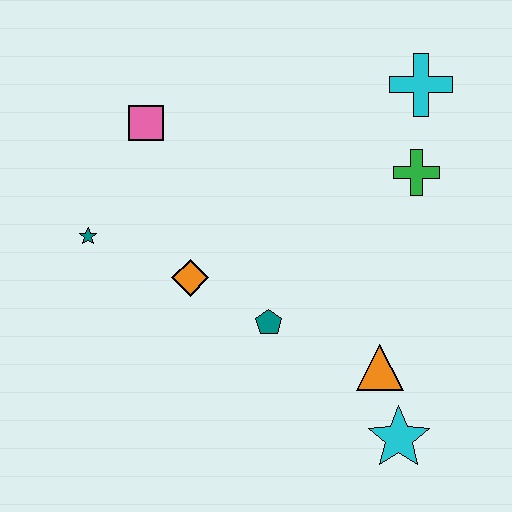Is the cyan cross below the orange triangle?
No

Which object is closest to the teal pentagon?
The orange diamond is closest to the teal pentagon.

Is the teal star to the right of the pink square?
No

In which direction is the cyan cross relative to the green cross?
The cyan cross is above the green cross.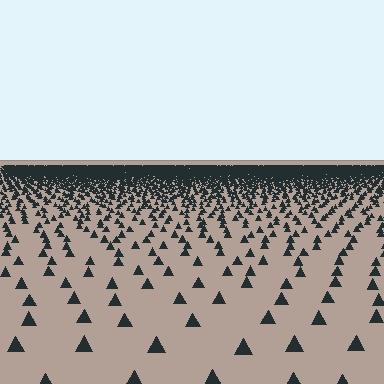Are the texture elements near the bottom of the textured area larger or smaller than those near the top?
Larger. Near the bottom, elements are closer to the viewer and appear at a bigger on-screen size.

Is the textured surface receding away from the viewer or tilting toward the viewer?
The surface is receding away from the viewer. Texture elements get smaller and denser toward the top.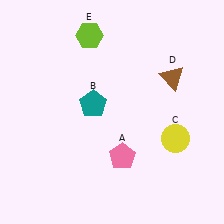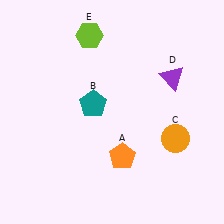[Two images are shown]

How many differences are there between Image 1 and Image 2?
There are 3 differences between the two images.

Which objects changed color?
A changed from pink to orange. C changed from yellow to orange. D changed from brown to purple.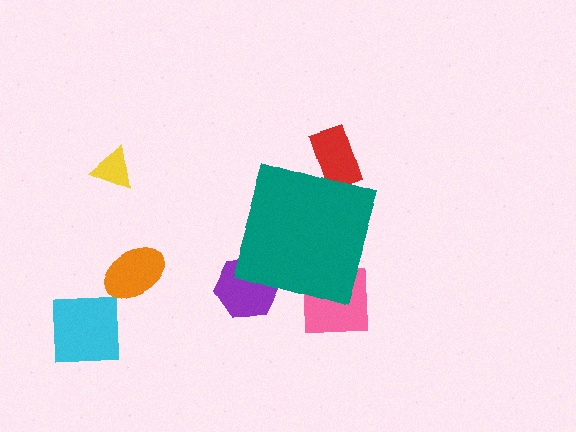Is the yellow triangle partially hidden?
No, the yellow triangle is fully visible.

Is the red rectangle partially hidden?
Yes, the red rectangle is partially hidden behind the teal diamond.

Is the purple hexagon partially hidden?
Yes, the purple hexagon is partially hidden behind the teal diamond.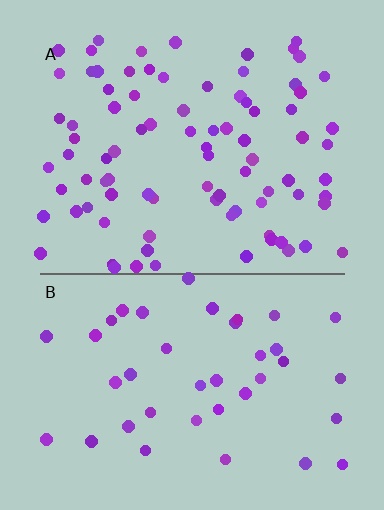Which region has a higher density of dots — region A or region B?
A (the top).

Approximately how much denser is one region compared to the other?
Approximately 2.2× — region A over region B.